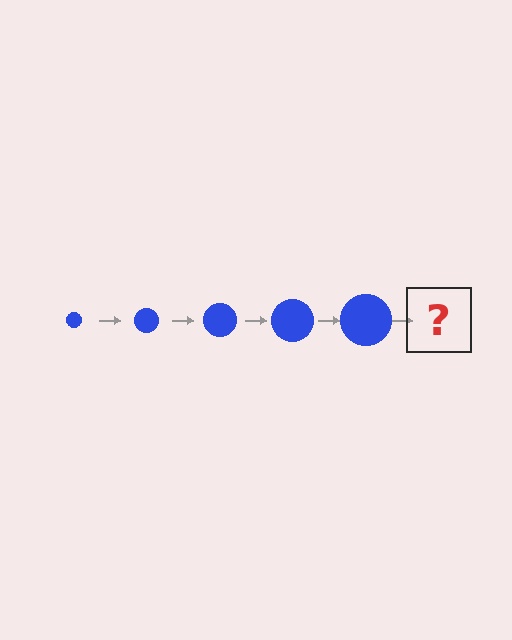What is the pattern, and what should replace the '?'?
The pattern is that the circle gets progressively larger each step. The '?' should be a blue circle, larger than the previous one.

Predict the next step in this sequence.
The next step is a blue circle, larger than the previous one.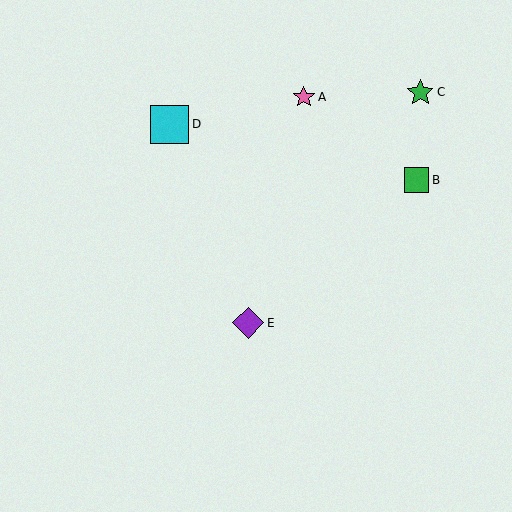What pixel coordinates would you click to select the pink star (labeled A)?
Click at (304, 97) to select the pink star A.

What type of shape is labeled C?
Shape C is a green star.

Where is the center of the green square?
The center of the green square is at (416, 180).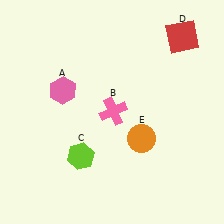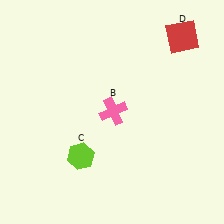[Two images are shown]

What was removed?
The orange circle (E), the pink hexagon (A) were removed in Image 2.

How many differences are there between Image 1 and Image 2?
There are 2 differences between the two images.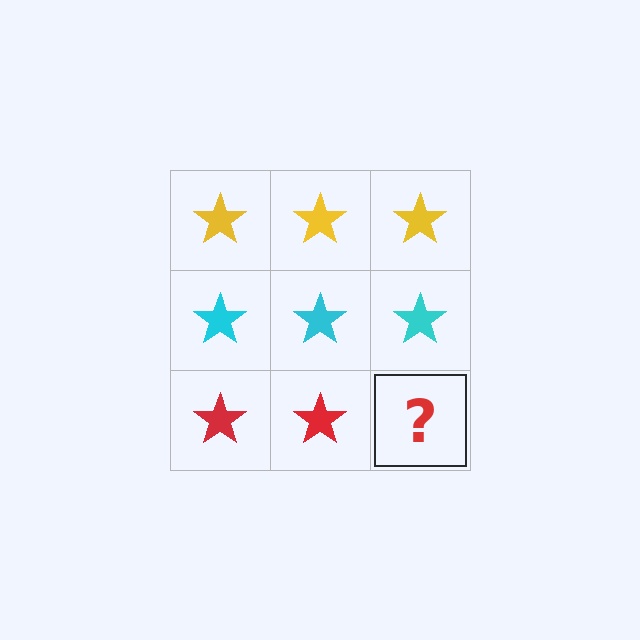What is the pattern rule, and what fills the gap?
The rule is that each row has a consistent color. The gap should be filled with a red star.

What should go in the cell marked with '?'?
The missing cell should contain a red star.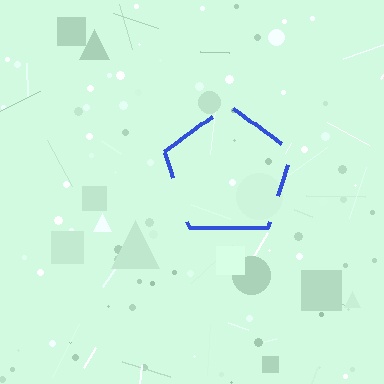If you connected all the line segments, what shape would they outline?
They would outline a pentagon.